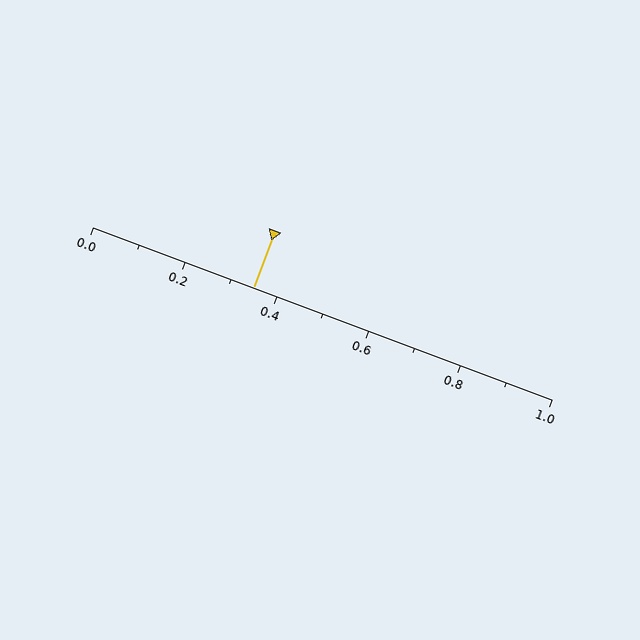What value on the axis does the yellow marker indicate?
The marker indicates approximately 0.35.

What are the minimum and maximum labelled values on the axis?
The axis runs from 0.0 to 1.0.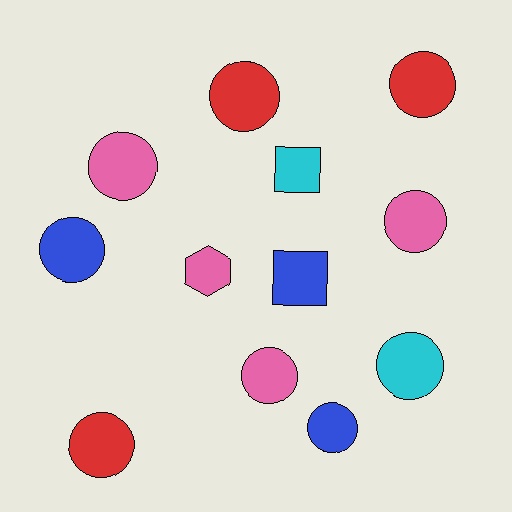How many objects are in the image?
There are 12 objects.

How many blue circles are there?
There are 2 blue circles.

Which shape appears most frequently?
Circle, with 9 objects.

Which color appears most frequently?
Pink, with 4 objects.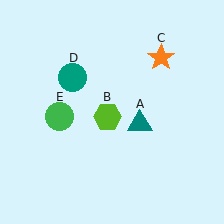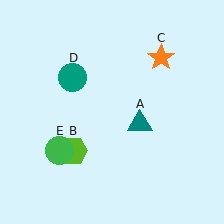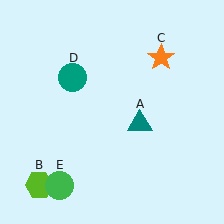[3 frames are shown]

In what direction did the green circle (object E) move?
The green circle (object E) moved down.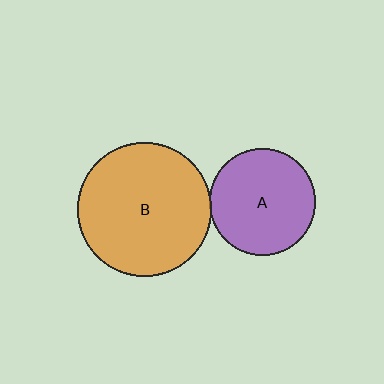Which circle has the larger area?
Circle B (orange).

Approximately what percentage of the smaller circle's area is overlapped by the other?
Approximately 5%.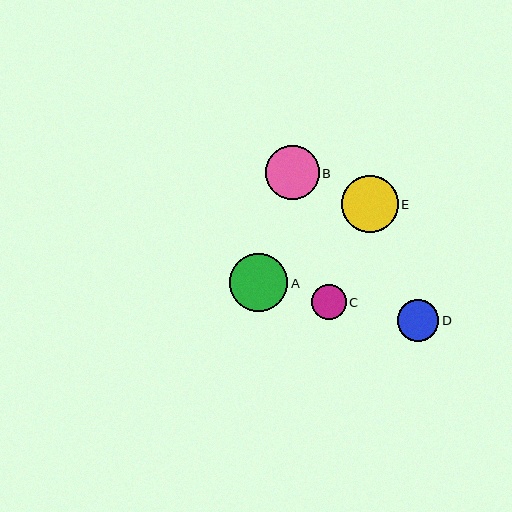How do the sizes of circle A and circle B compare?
Circle A and circle B are approximately the same size.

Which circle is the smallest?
Circle C is the smallest with a size of approximately 35 pixels.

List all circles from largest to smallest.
From largest to smallest: A, E, B, D, C.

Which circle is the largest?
Circle A is the largest with a size of approximately 58 pixels.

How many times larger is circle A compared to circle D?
Circle A is approximately 1.4 times the size of circle D.